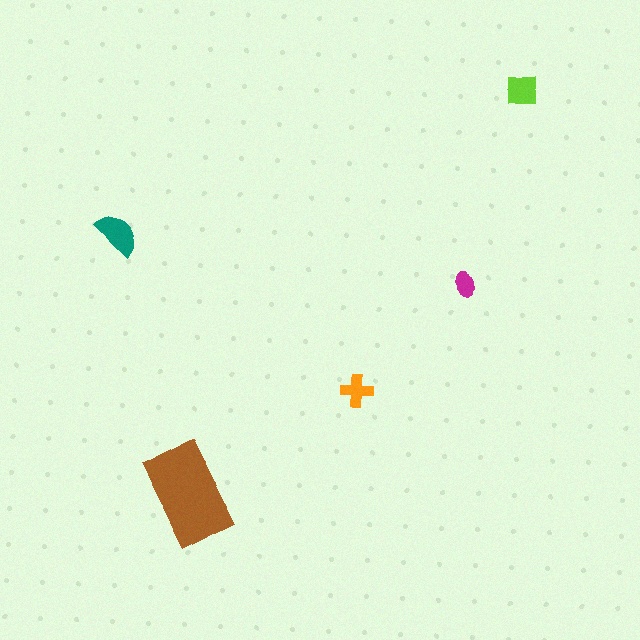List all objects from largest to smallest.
The brown rectangle, the teal semicircle, the lime square, the orange cross, the magenta ellipse.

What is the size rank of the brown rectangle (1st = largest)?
1st.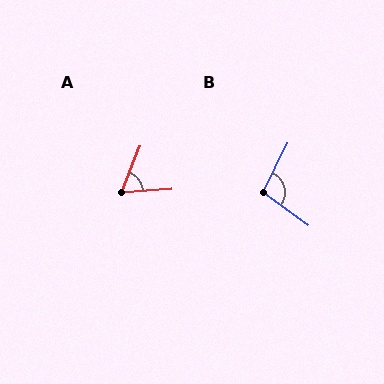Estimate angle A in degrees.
Approximately 64 degrees.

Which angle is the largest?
B, at approximately 100 degrees.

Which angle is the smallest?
A, at approximately 64 degrees.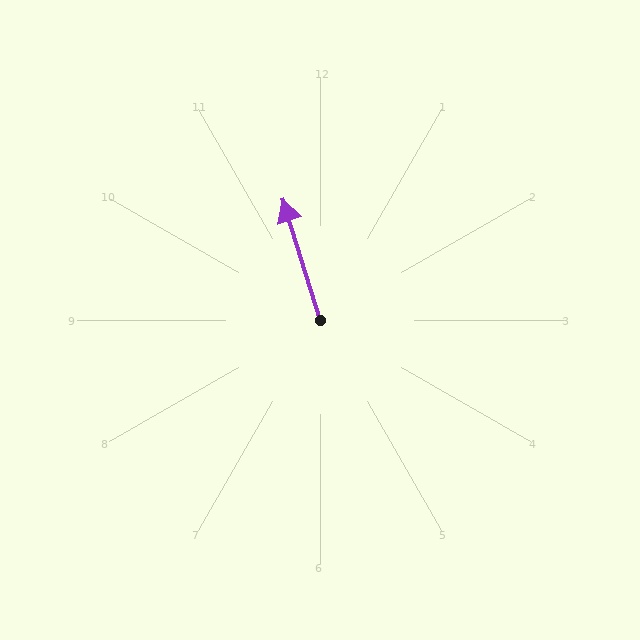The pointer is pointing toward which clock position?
Roughly 11 o'clock.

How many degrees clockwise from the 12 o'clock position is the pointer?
Approximately 343 degrees.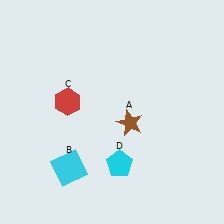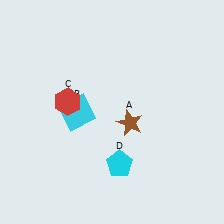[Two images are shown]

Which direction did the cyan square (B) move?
The cyan square (B) moved up.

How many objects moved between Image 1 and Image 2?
1 object moved between the two images.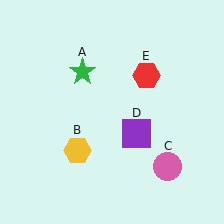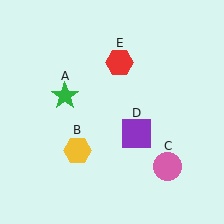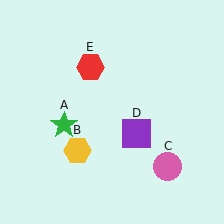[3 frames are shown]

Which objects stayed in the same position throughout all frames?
Yellow hexagon (object B) and pink circle (object C) and purple square (object D) remained stationary.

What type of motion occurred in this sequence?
The green star (object A), red hexagon (object E) rotated counterclockwise around the center of the scene.